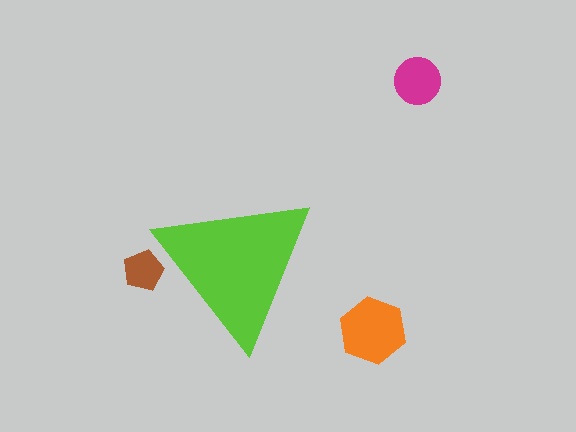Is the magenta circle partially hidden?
No, the magenta circle is fully visible.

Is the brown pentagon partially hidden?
Yes, the brown pentagon is partially hidden behind the lime triangle.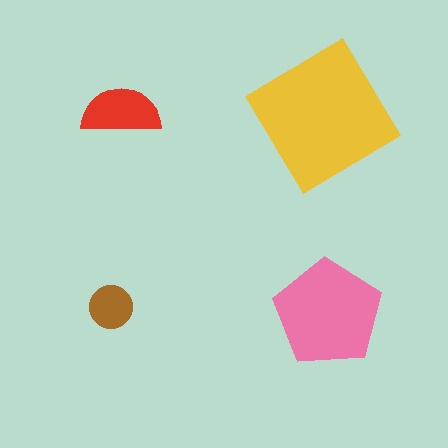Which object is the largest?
The yellow diamond.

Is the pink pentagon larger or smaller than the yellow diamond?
Smaller.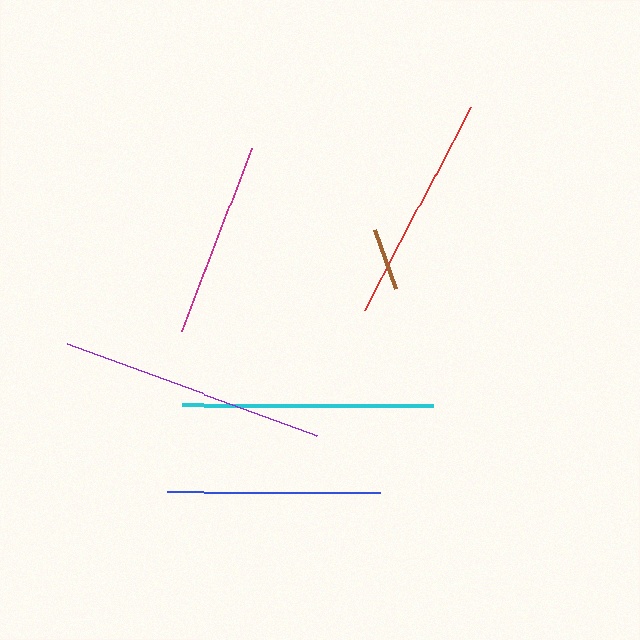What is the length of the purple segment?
The purple segment is approximately 266 pixels long.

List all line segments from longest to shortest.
From longest to shortest: purple, cyan, red, blue, magenta, brown.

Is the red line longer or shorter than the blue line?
The red line is longer than the blue line.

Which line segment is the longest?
The purple line is the longest at approximately 266 pixels.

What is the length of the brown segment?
The brown segment is approximately 62 pixels long.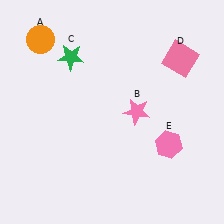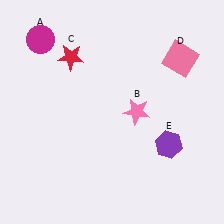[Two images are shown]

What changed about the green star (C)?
In Image 1, C is green. In Image 2, it changed to red.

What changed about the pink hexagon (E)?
In Image 1, E is pink. In Image 2, it changed to purple.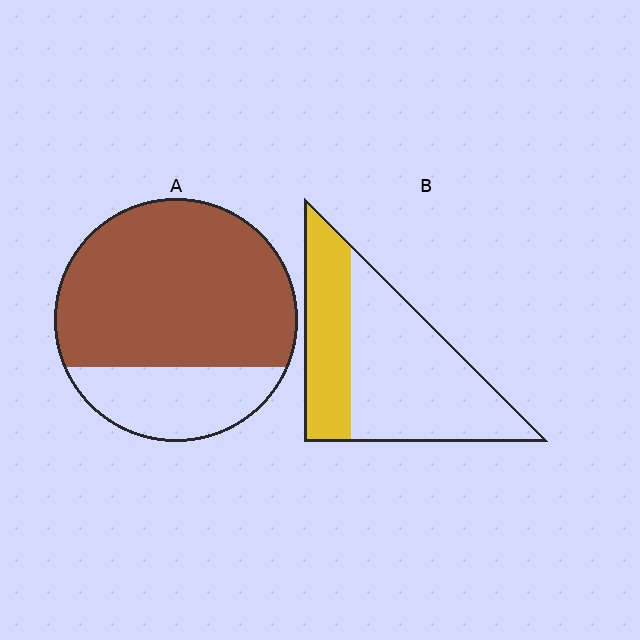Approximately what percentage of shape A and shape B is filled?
A is approximately 75% and B is approximately 35%.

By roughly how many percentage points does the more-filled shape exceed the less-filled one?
By roughly 40 percentage points (A over B).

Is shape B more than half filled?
No.